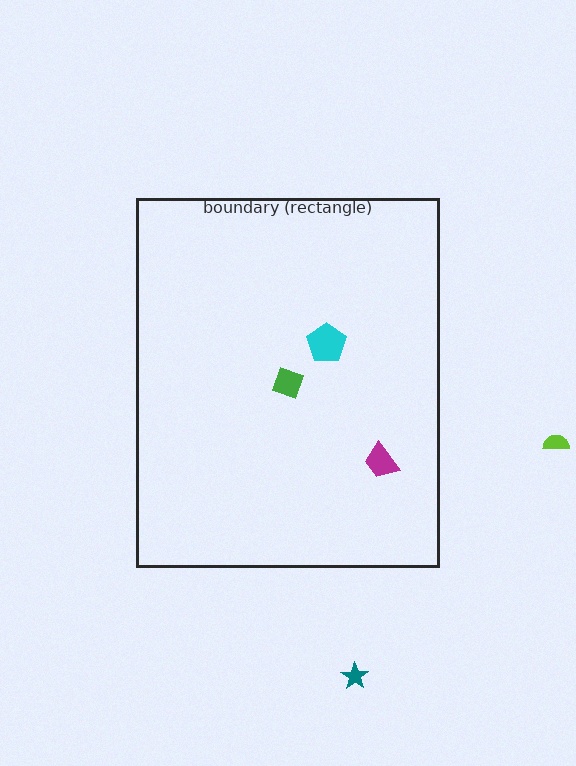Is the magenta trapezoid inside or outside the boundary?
Inside.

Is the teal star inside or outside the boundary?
Outside.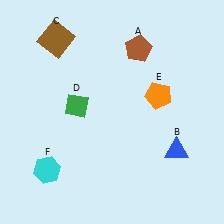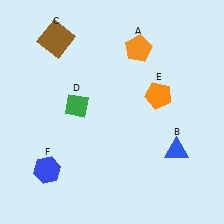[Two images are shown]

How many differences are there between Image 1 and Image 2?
There are 2 differences between the two images.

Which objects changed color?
A changed from brown to orange. F changed from cyan to blue.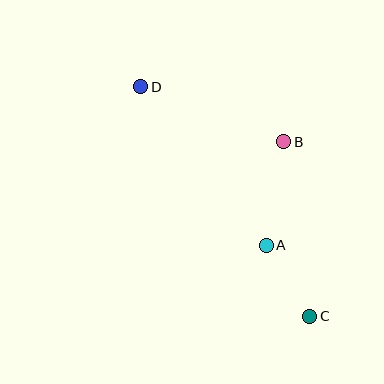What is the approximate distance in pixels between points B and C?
The distance between B and C is approximately 176 pixels.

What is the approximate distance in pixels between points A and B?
The distance between A and B is approximately 105 pixels.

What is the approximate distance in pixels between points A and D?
The distance between A and D is approximately 202 pixels.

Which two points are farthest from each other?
Points C and D are farthest from each other.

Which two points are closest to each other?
Points A and C are closest to each other.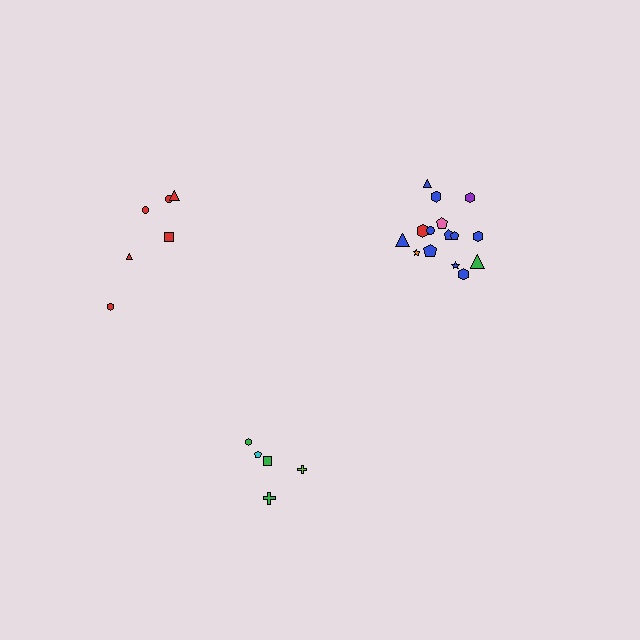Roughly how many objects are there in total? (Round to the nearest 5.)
Roughly 25 objects in total.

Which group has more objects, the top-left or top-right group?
The top-right group.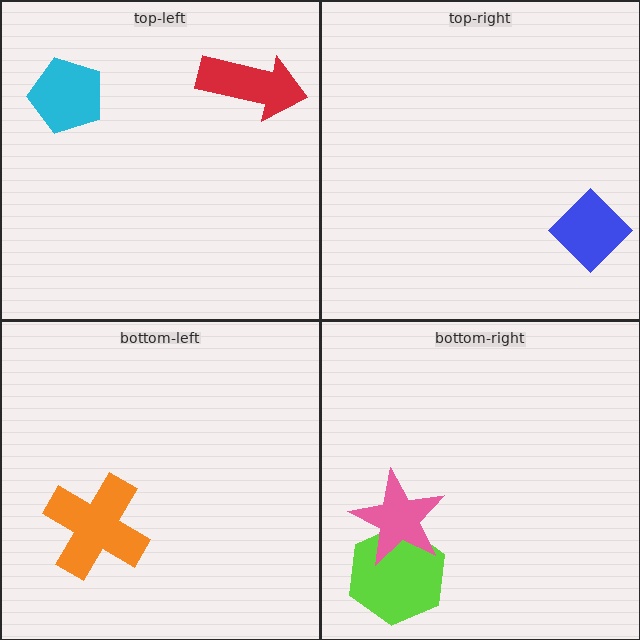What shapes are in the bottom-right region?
The lime hexagon, the pink star.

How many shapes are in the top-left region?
2.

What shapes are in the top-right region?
The blue diamond.